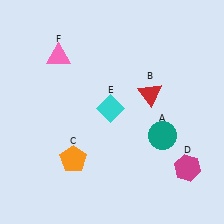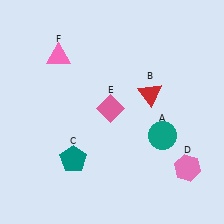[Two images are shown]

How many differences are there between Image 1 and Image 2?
There are 3 differences between the two images.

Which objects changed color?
C changed from orange to teal. D changed from magenta to pink. E changed from cyan to pink.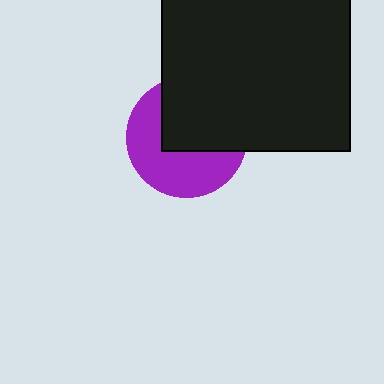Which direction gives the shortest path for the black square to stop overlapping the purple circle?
Moving toward the upper-right gives the shortest separation.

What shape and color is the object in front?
The object in front is a black square.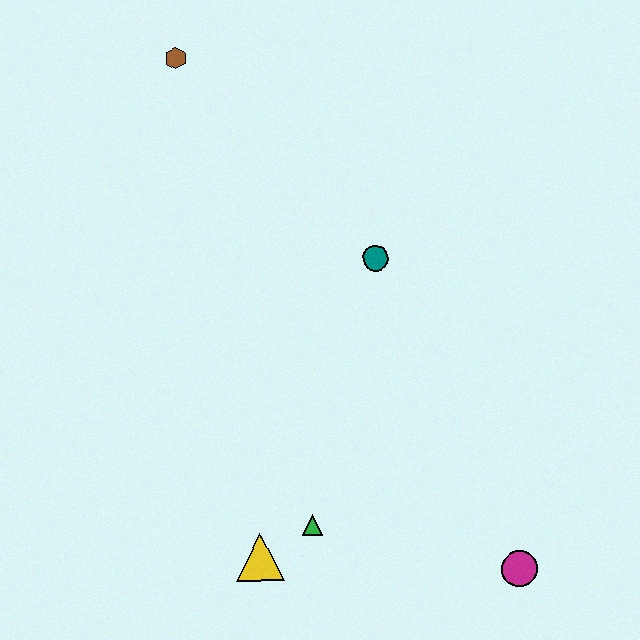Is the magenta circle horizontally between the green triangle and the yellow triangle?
No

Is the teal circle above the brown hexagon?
No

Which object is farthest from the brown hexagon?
The magenta circle is farthest from the brown hexagon.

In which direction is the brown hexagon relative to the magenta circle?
The brown hexagon is above the magenta circle.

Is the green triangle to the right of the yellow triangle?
Yes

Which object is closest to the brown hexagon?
The teal circle is closest to the brown hexagon.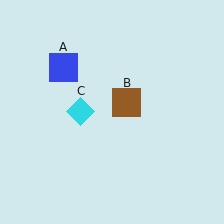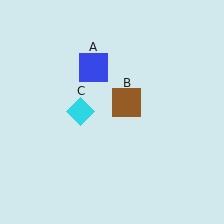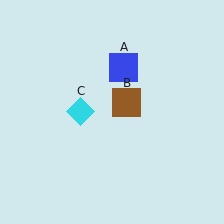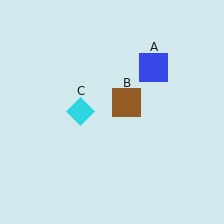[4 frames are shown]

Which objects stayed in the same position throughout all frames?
Brown square (object B) and cyan diamond (object C) remained stationary.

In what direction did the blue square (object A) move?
The blue square (object A) moved right.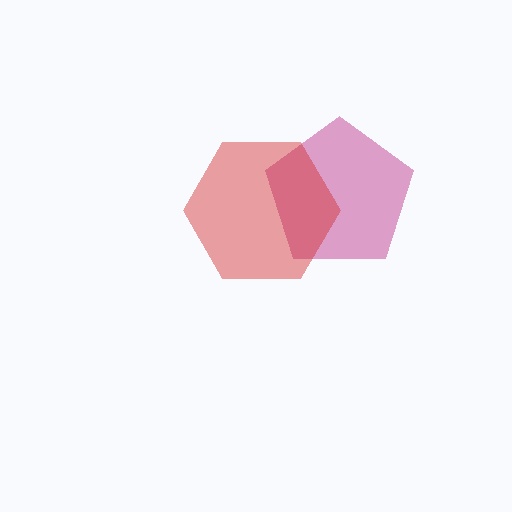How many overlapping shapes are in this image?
There are 2 overlapping shapes in the image.